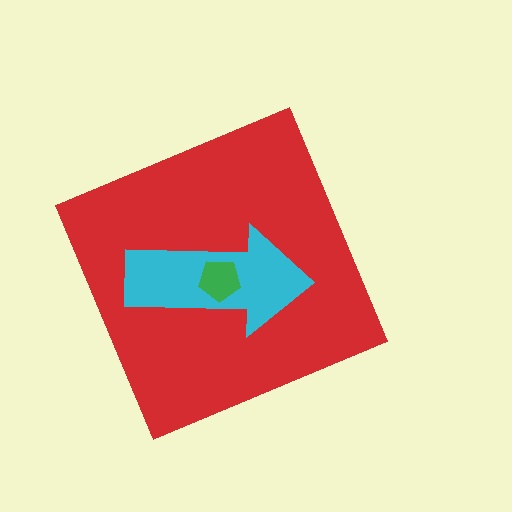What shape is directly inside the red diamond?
The cyan arrow.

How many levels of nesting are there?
3.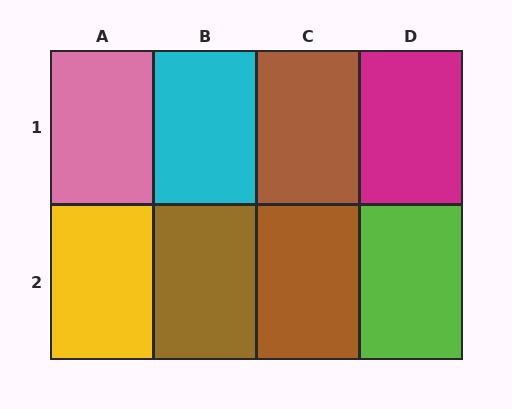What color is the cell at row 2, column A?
Yellow.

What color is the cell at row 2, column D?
Lime.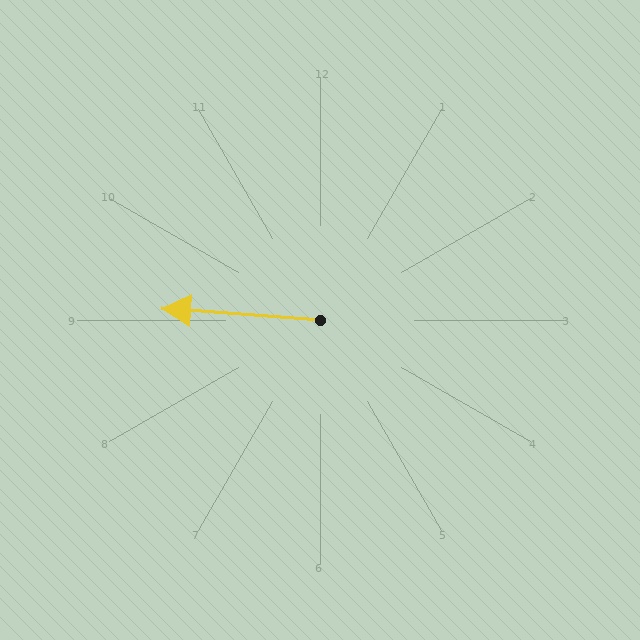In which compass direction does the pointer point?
West.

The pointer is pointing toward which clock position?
Roughly 9 o'clock.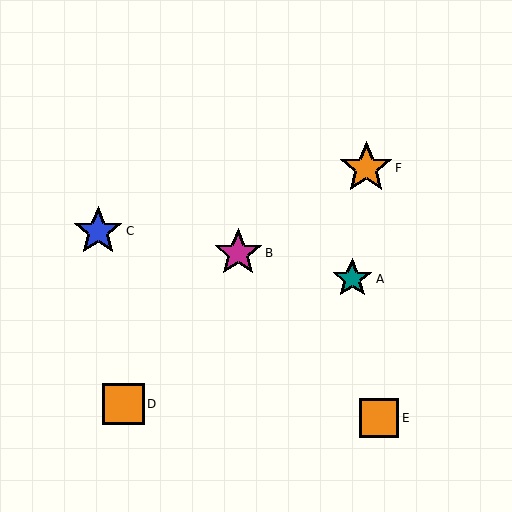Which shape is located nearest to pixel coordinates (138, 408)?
The orange square (labeled D) at (123, 404) is nearest to that location.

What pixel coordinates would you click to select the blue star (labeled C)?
Click at (98, 231) to select the blue star C.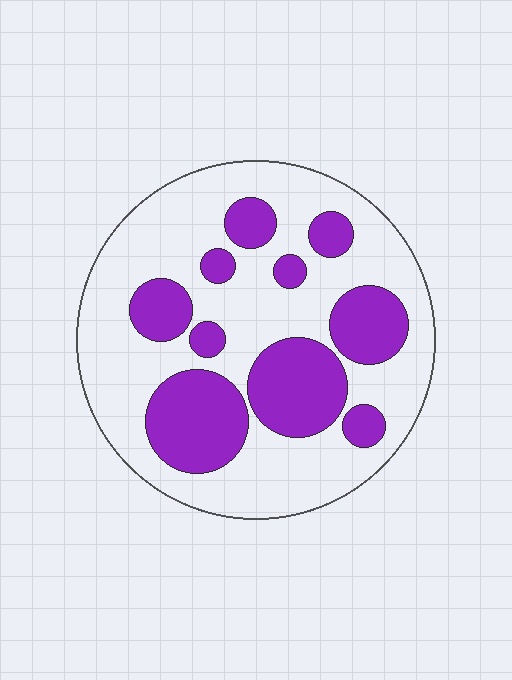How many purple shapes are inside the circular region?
10.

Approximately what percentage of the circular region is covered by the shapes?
Approximately 35%.